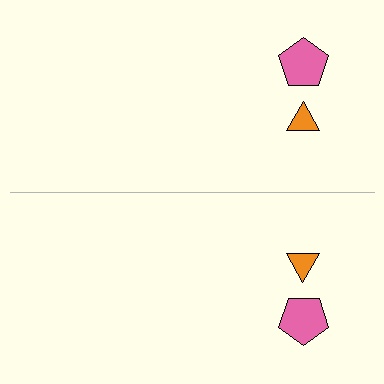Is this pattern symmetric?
Yes, this pattern has bilateral (reflection) symmetry.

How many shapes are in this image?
There are 4 shapes in this image.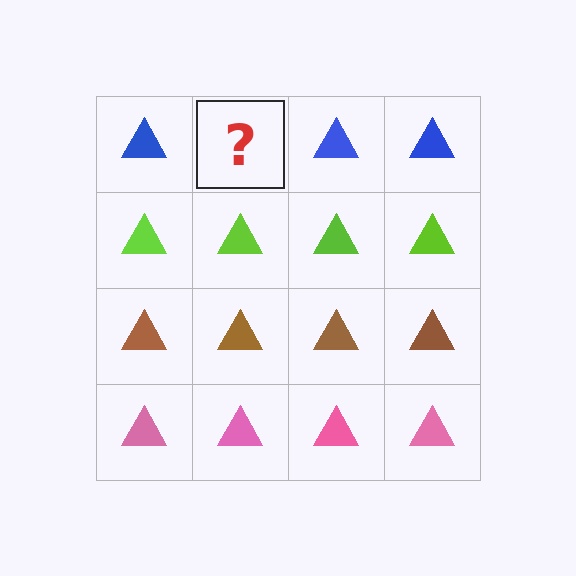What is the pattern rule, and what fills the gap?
The rule is that each row has a consistent color. The gap should be filled with a blue triangle.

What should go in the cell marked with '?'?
The missing cell should contain a blue triangle.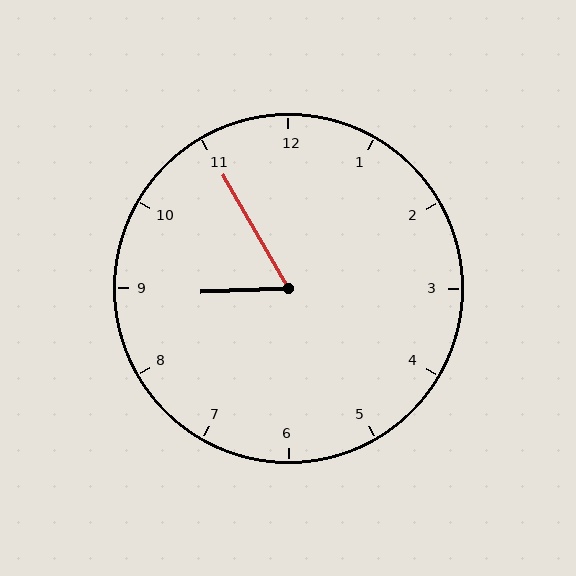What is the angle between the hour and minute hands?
Approximately 62 degrees.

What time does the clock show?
8:55.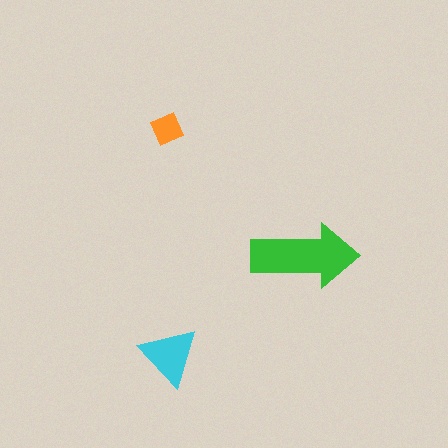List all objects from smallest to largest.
The orange diamond, the cyan triangle, the green arrow.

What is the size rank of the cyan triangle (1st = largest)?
2nd.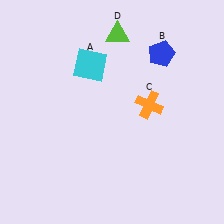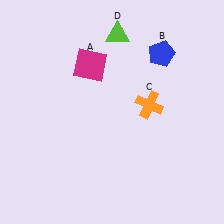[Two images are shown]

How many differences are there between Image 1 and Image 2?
There is 1 difference between the two images.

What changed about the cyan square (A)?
In Image 1, A is cyan. In Image 2, it changed to magenta.